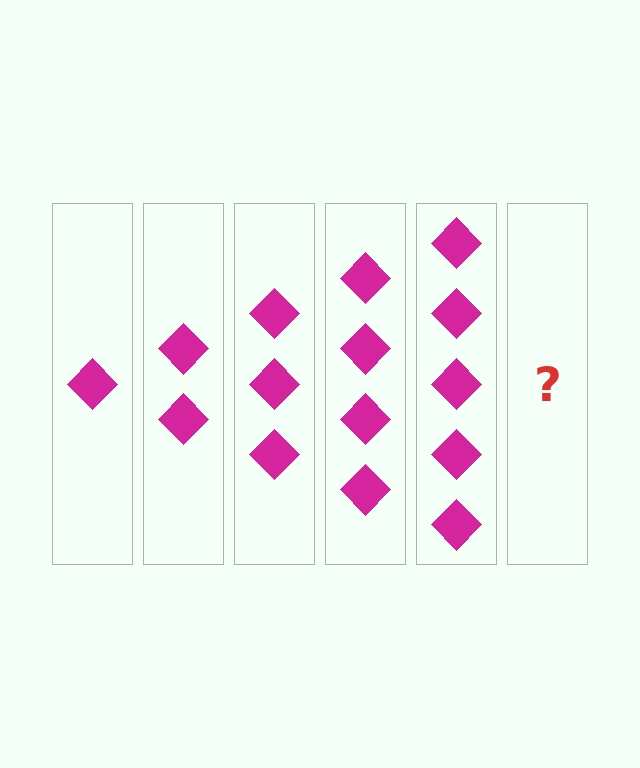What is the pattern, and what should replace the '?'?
The pattern is that each step adds one more diamond. The '?' should be 6 diamonds.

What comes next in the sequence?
The next element should be 6 diamonds.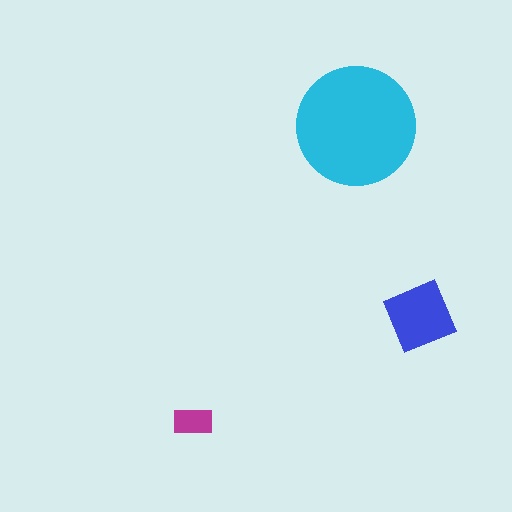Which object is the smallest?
The magenta rectangle.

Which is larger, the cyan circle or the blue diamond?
The cyan circle.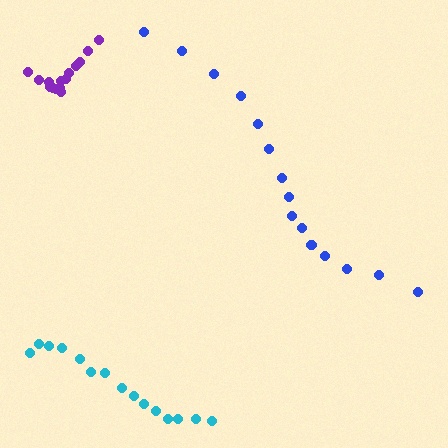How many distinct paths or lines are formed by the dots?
There are 3 distinct paths.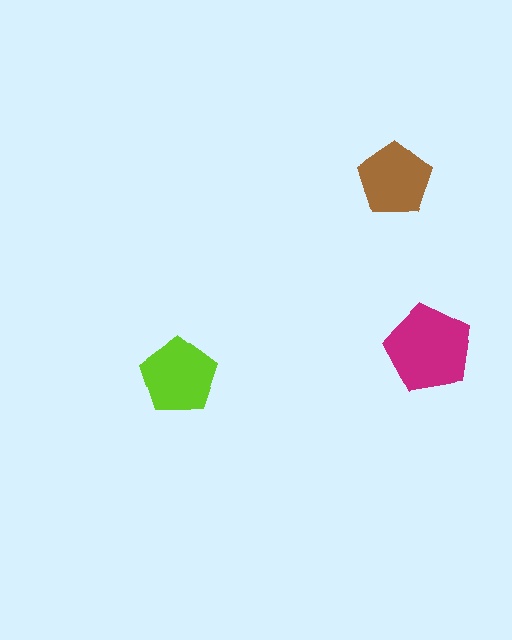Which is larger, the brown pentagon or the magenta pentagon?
The magenta one.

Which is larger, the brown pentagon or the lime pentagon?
The lime one.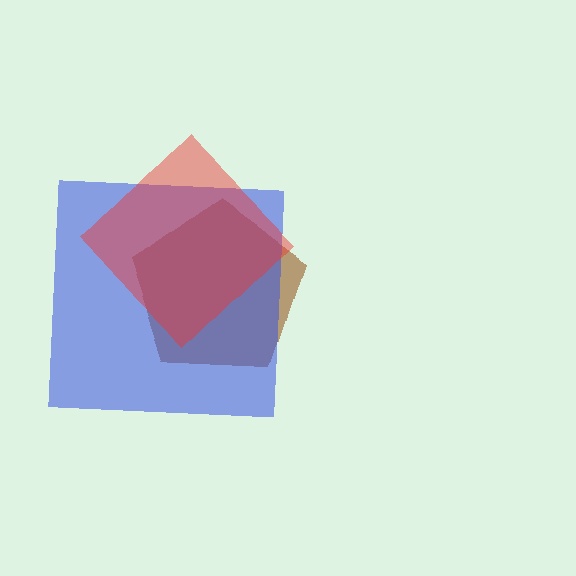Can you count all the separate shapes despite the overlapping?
Yes, there are 3 separate shapes.